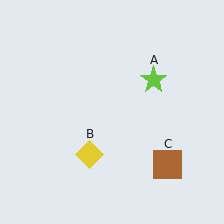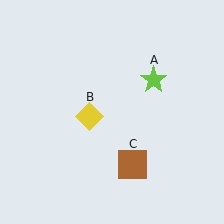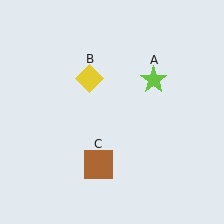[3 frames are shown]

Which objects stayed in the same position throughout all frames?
Lime star (object A) remained stationary.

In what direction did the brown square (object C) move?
The brown square (object C) moved left.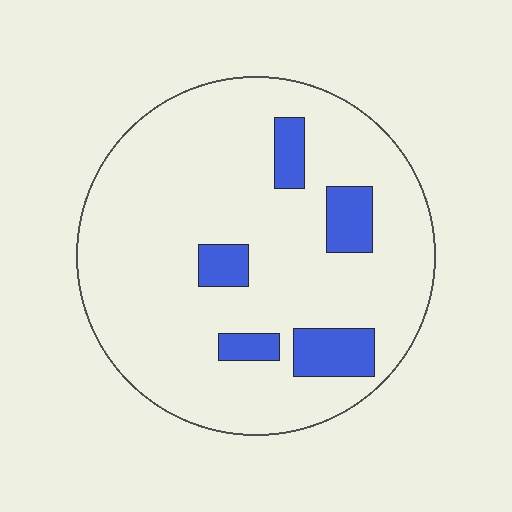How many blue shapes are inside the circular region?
5.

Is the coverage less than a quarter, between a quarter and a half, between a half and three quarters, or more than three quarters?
Less than a quarter.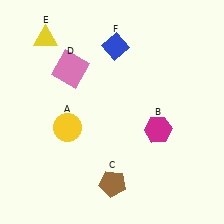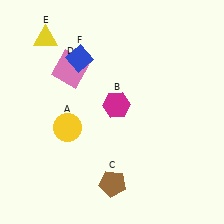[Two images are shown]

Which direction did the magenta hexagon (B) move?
The magenta hexagon (B) moved left.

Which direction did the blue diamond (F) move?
The blue diamond (F) moved left.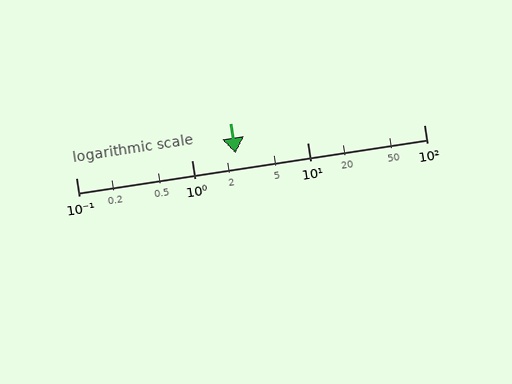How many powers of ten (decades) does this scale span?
The scale spans 3 decades, from 0.1 to 100.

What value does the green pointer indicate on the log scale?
The pointer indicates approximately 2.4.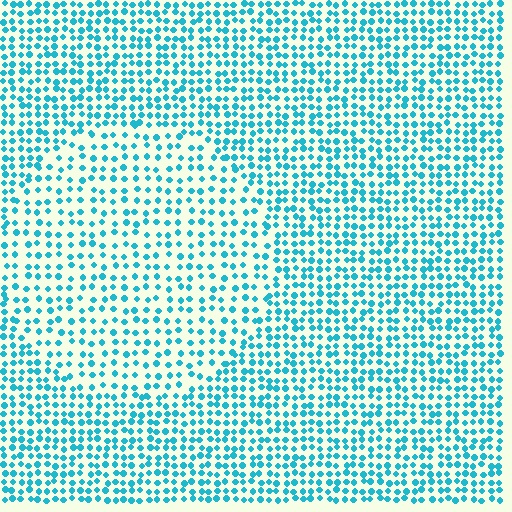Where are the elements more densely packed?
The elements are more densely packed outside the circle boundary.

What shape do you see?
I see a circle.